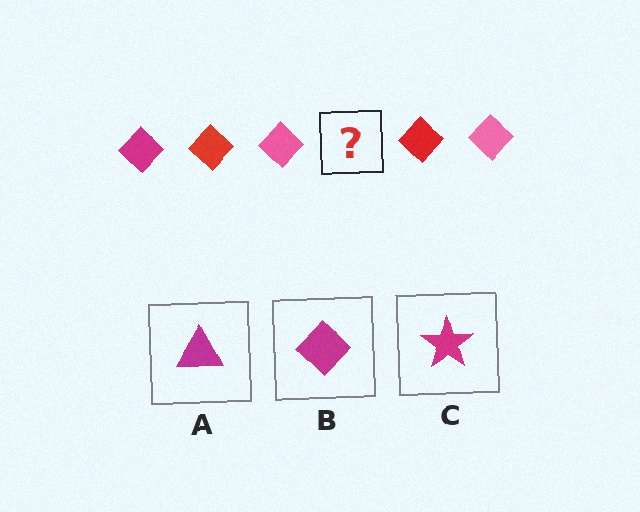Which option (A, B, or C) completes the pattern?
B.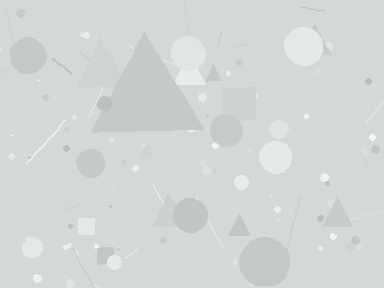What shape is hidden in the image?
A triangle is hidden in the image.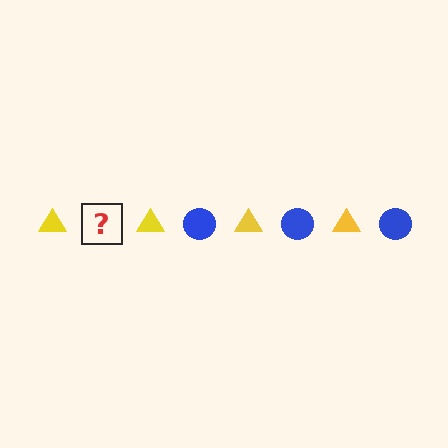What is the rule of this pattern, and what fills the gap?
The rule is that the pattern alternates between yellow triangle and blue circle. The gap should be filled with a blue circle.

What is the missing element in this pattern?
The missing element is a blue circle.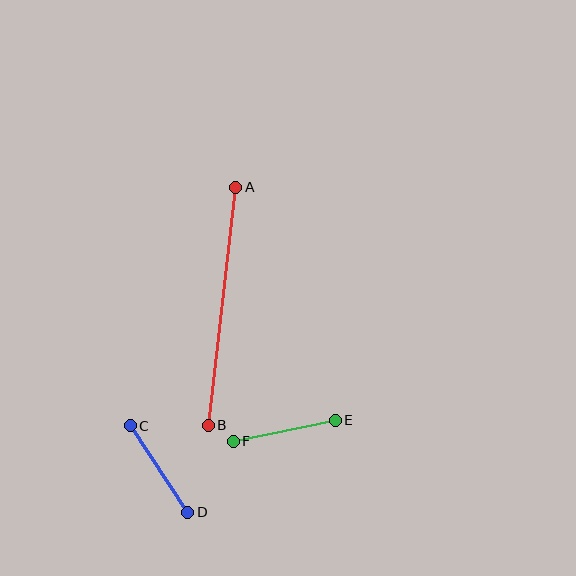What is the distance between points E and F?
The distance is approximately 104 pixels.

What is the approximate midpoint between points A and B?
The midpoint is at approximately (222, 306) pixels.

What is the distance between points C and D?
The distance is approximately 104 pixels.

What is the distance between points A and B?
The distance is approximately 239 pixels.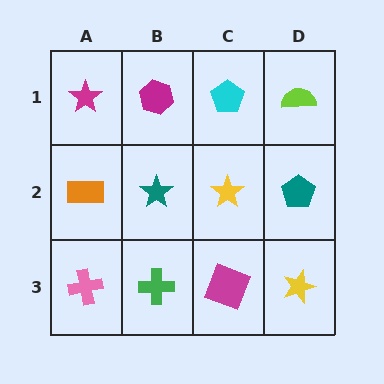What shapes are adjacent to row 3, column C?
A yellow star (row 2, column C), a green cross (row 3, column B), a yellow star (row 3, column D).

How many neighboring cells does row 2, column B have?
4.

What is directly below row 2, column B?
A green cross.